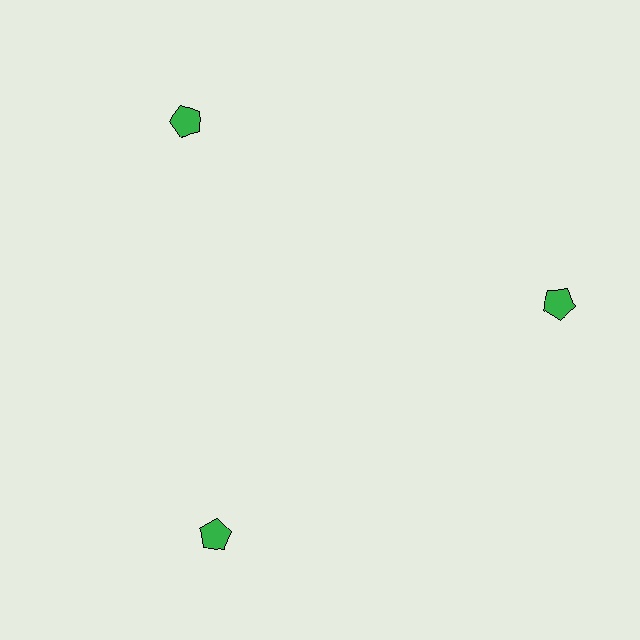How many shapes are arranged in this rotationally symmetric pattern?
There are 3 shapes, arranged in 3 groups of 1.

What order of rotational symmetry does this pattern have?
This pattern has 3-fold rotational symmetry.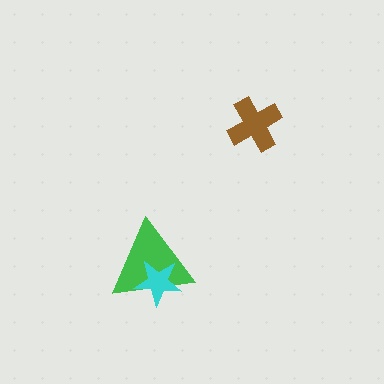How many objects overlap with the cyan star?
1 object overlaps with the cyan star.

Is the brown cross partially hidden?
No, no other shape covers it.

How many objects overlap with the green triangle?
1 object overlaps with the green triangle.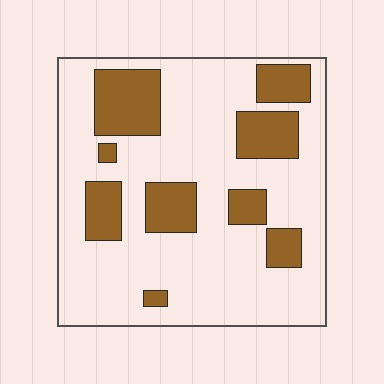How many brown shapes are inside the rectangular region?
9.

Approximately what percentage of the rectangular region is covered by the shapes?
Approximately 25%.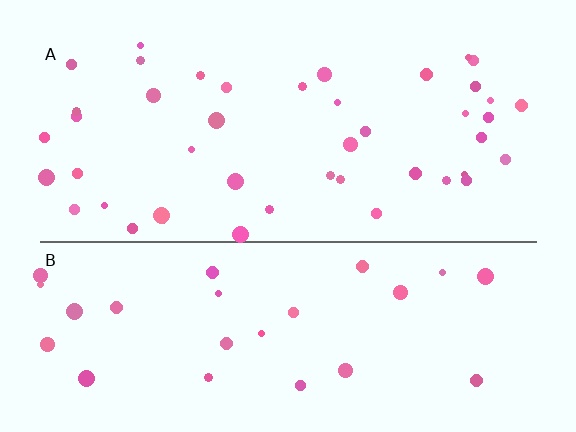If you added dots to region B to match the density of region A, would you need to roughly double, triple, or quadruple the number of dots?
Approximately double.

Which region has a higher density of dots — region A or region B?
A (the top).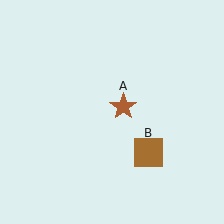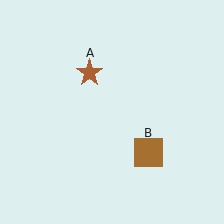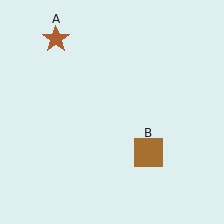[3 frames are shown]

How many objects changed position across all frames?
1 object changed position: brown star (object A).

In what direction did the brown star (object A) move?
The brown star (object A) moved up and to the left.